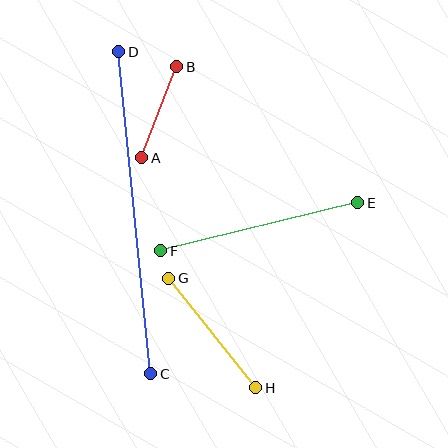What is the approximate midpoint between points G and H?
The midpoint is at approximately (212, 333) pixels.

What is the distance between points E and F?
The distance is approximately 203 pixels.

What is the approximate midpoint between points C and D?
The midpoint is at approximately (135, 213) pixels.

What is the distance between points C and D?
The distance is approximately 324 pixels.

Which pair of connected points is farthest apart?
Points C and D are farthest apart.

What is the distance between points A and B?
The distance is approximately 98 pixels.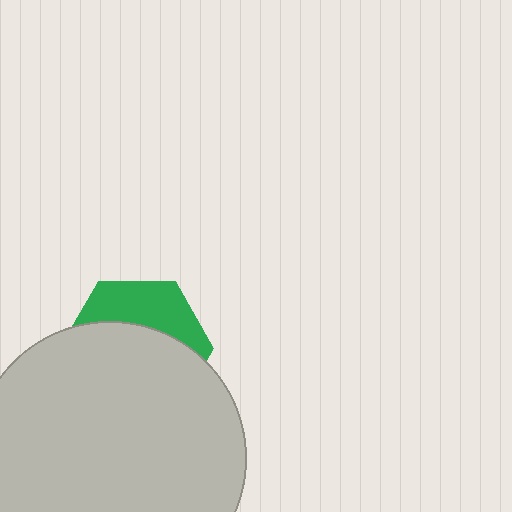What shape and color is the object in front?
The object in front is a light gray circle.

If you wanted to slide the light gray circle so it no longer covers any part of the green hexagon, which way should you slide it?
Slide it down — that is the most direct way to separate the two shapes.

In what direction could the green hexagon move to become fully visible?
The green hexagon could move up. That would shift it out from behind the light gray circle entirely.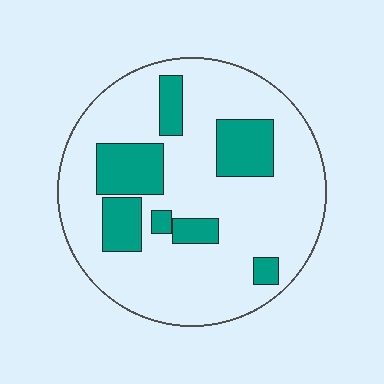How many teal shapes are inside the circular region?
7.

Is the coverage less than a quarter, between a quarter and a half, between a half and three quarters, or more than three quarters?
Less than a quarter.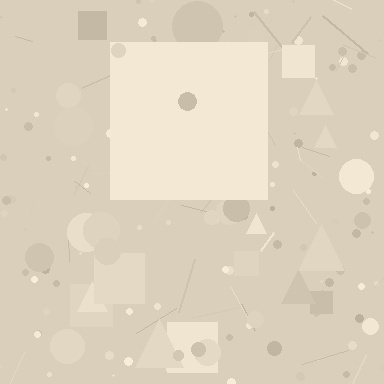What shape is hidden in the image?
A square is hidden in the image.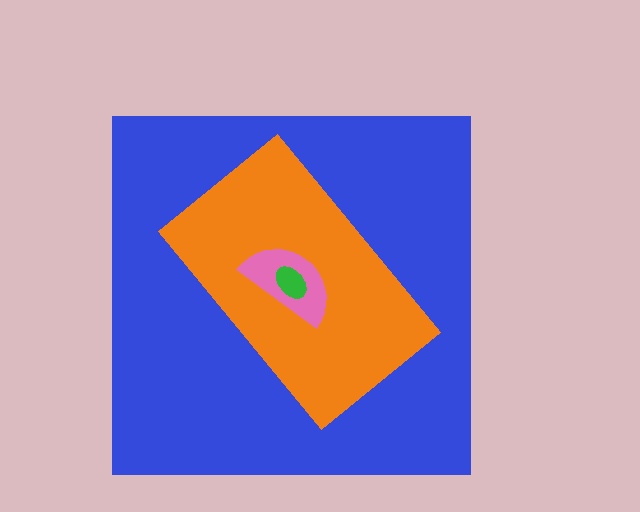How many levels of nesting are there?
4.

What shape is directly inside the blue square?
The orange rectangle.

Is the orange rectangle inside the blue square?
Yes.